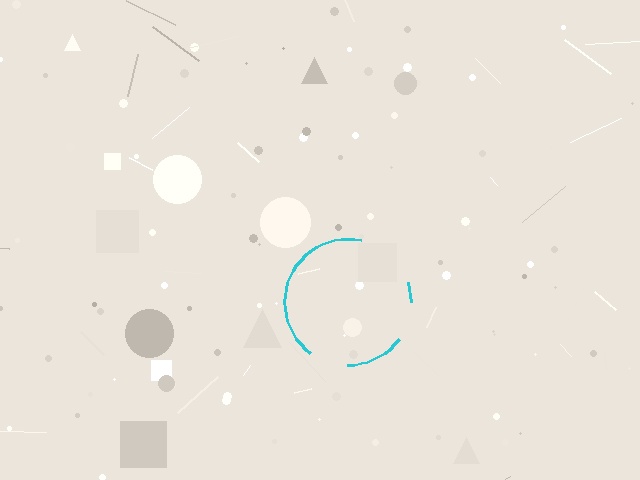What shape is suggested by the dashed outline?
The dashed outline suggests a circle.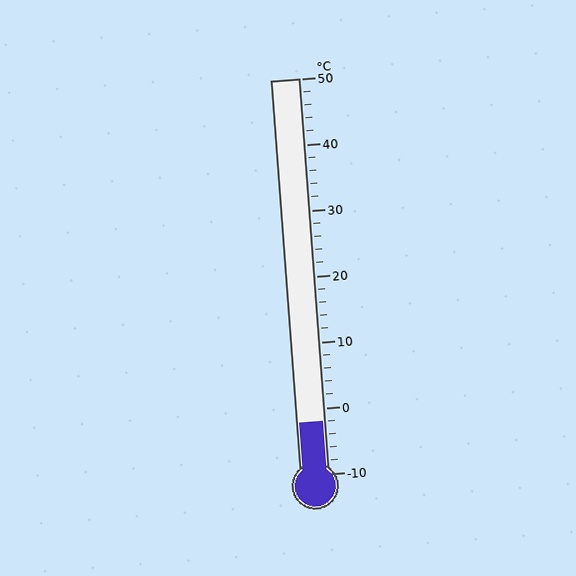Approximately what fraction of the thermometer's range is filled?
The thermometer is filled to approximately 15% of its range.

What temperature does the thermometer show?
The thermometer shows approximately -2°C.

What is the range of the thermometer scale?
The thermometer scale ranges from -10°C to 50°C.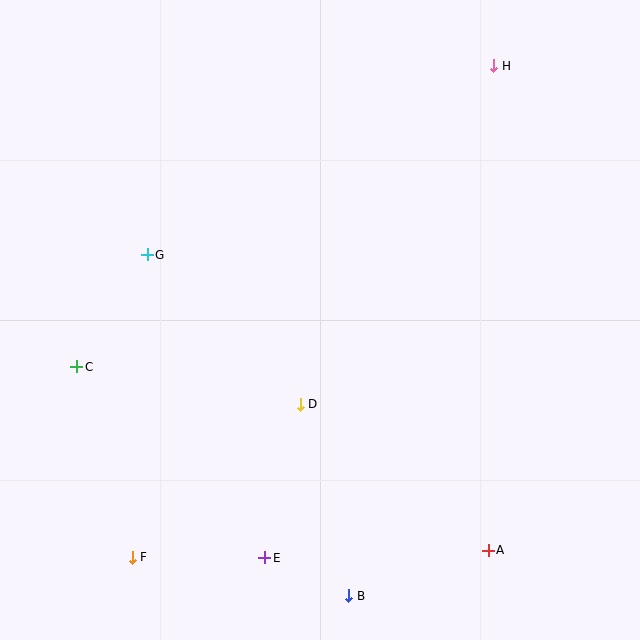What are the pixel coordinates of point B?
Point B is at (349, 596).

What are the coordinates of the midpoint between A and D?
The midpoint between A and D is at (394, 477).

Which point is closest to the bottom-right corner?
Point A is closest to the bottom-right corner.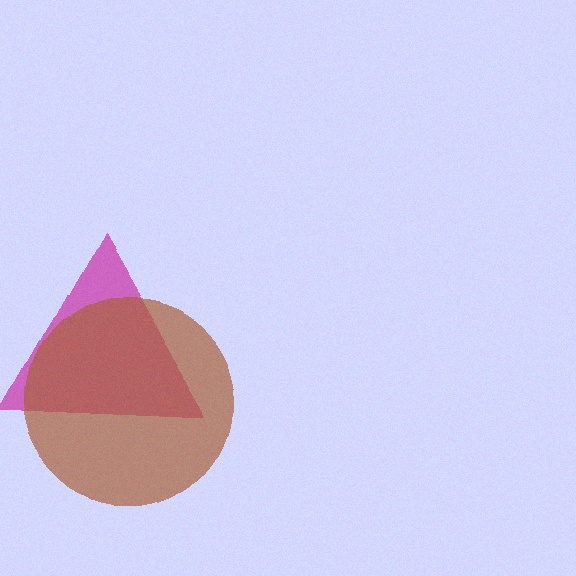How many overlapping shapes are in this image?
There are 2 overlapping shapes in the image.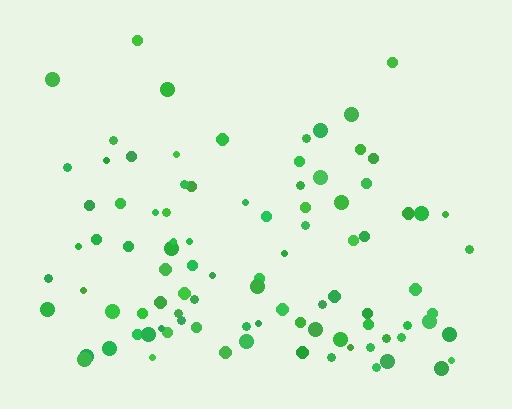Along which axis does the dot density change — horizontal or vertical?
Vertical.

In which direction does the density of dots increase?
From top to bottom, with the bottom side densest.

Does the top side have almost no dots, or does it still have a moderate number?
Still a moderate number, just noticeably fewer than the bottom.